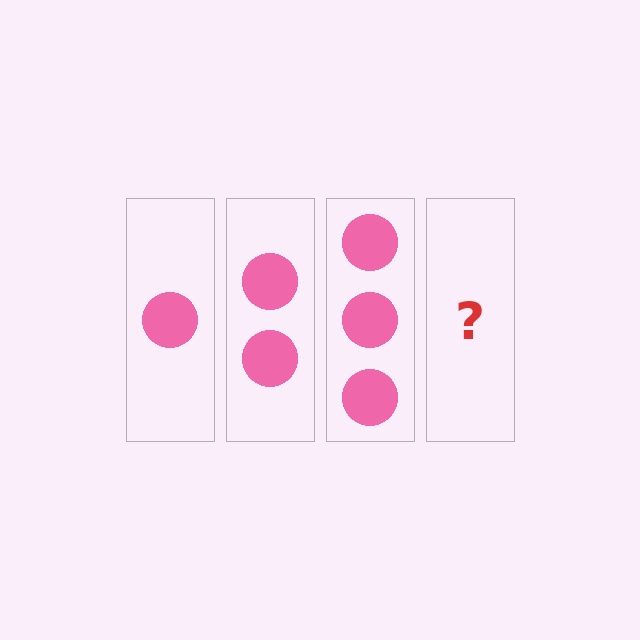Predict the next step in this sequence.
The next step is 4 circles.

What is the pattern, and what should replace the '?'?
The pattern is that each step adds one more circle. The '?' should be 4 circles.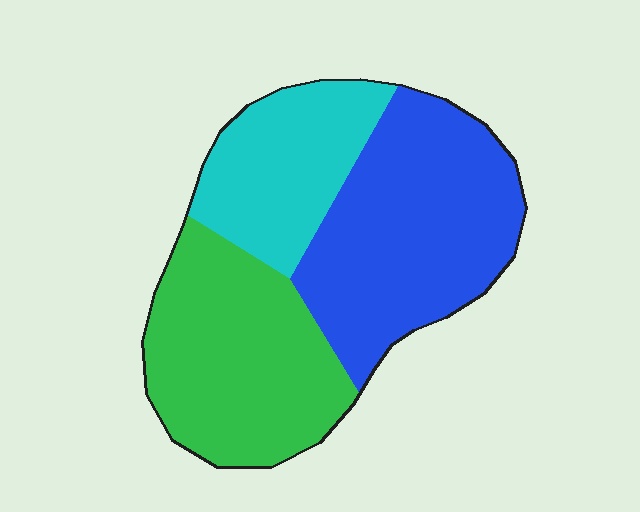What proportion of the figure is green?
Green covers around 35% of the figure.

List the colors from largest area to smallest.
From largest to smallest: blue, green, cyan.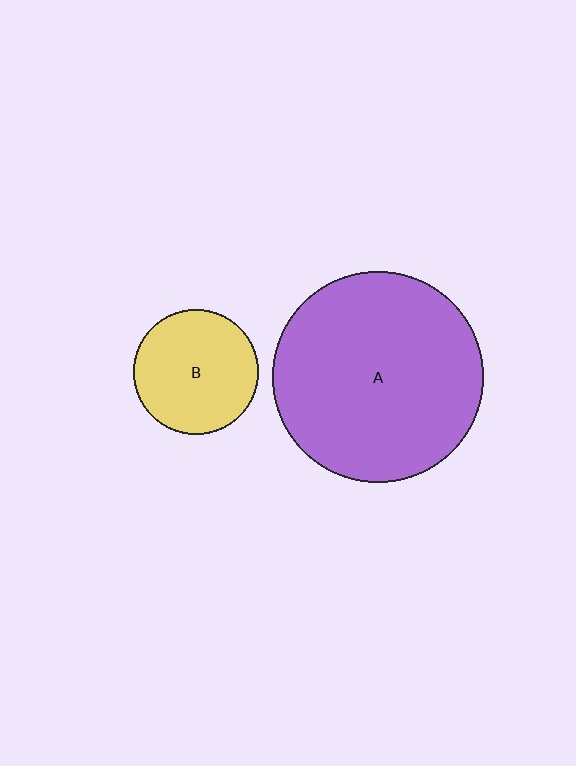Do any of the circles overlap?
No, none of the circles overlap.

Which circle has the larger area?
Circle A (purple).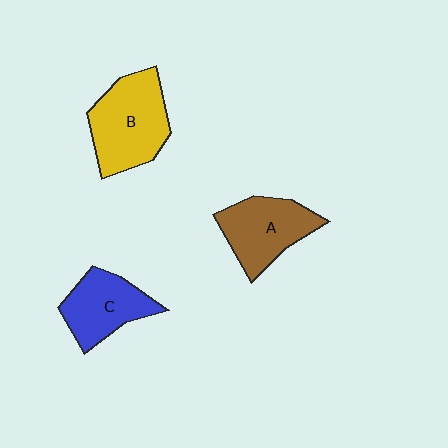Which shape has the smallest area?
Shape C (blue).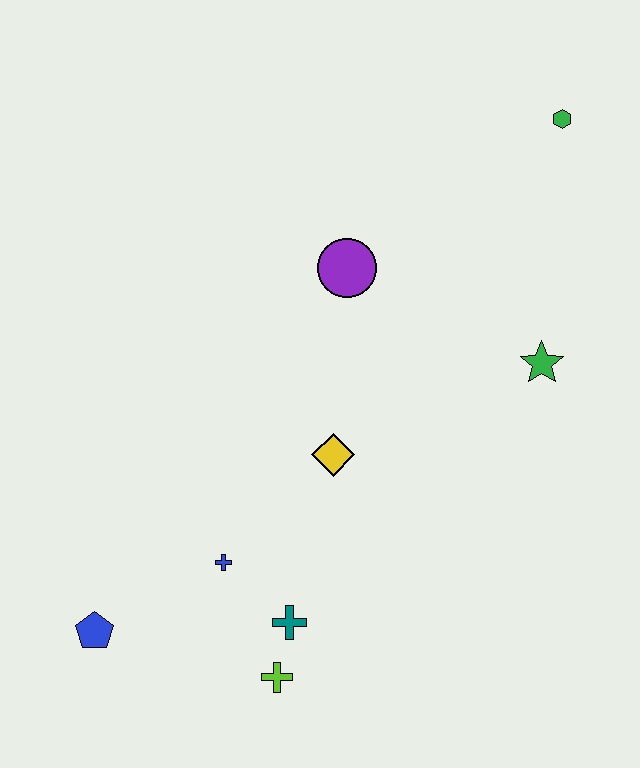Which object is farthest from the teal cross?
The green hexagon is farthest from the teal cross.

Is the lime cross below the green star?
Yes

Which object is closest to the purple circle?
The yellow diamond is closest to the purple circle.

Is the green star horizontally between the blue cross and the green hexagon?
Yes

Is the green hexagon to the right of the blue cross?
Yes